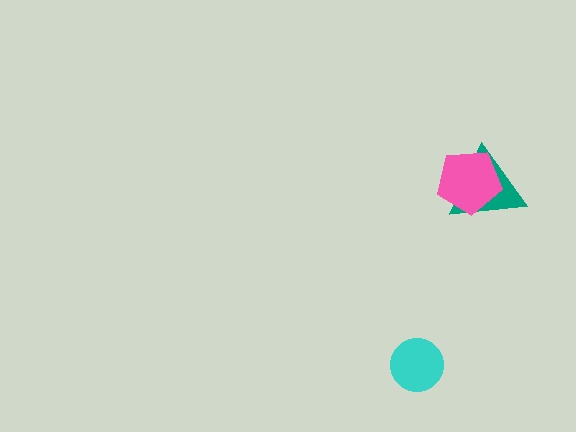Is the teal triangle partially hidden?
Yes, it is partially covered by another shape.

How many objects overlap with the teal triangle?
1 object overlaps with the teal triangle.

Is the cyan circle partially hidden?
No, no other shape covers it.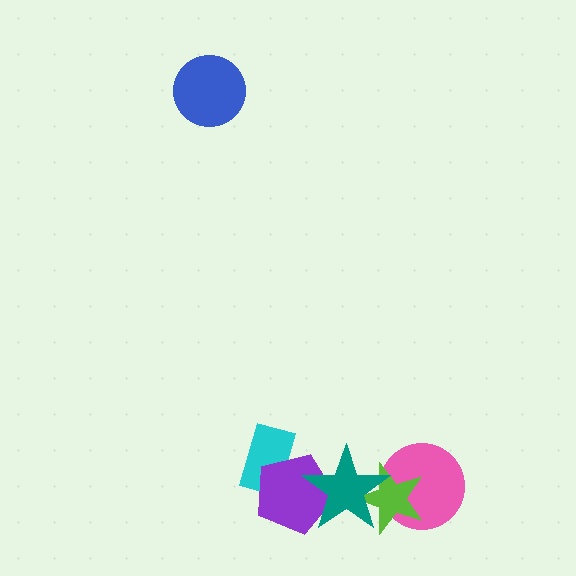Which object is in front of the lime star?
The teal star is in front of the lime star.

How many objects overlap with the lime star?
2 objects overlap with the lime star.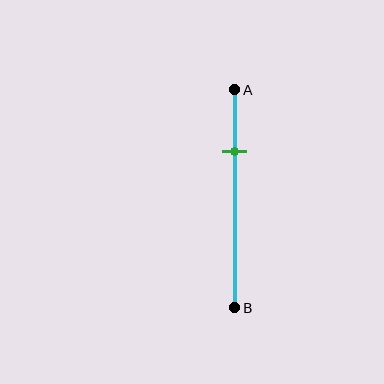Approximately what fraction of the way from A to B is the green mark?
The green mark is approximately 30% of the way from A to B.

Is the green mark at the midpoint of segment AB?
No, the mark is at about 30% from A, not at the 50% midpoint.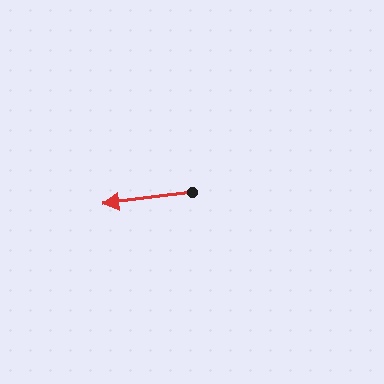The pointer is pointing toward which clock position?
Roughly 9 o'clock.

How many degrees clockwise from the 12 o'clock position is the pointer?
Approximately 262 degrees.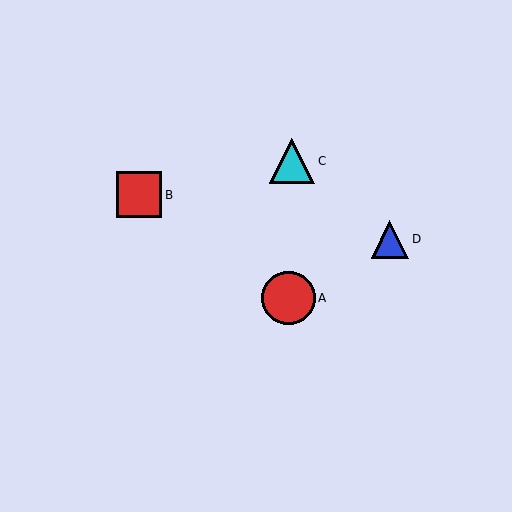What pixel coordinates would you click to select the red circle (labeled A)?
Click at (289, 298) to select the red circle A.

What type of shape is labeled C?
Shape C is a cyan triangle.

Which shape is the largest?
The red circle (labeled A) is the largest.